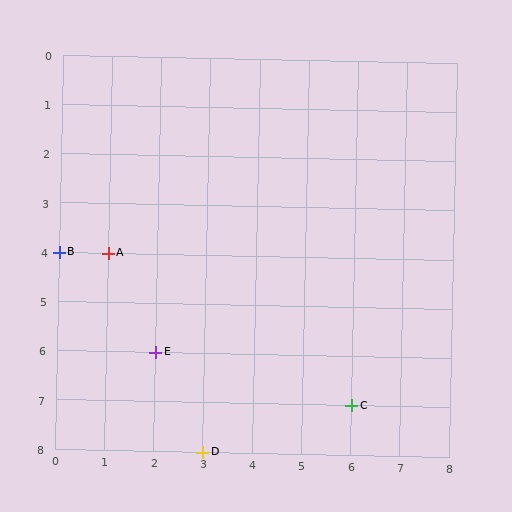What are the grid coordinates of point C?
Point C is at grid coordinates (6, 7).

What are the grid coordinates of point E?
Point E is at grid coordinates (2, 6).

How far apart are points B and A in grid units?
Points B and A are 1 column apart.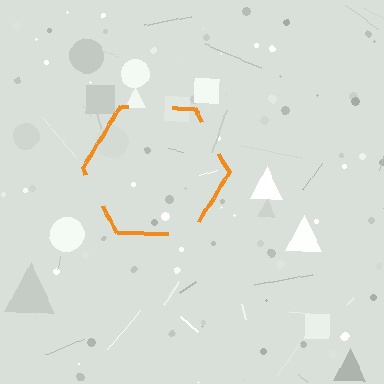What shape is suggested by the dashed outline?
The dashed outline suggests a hexagon.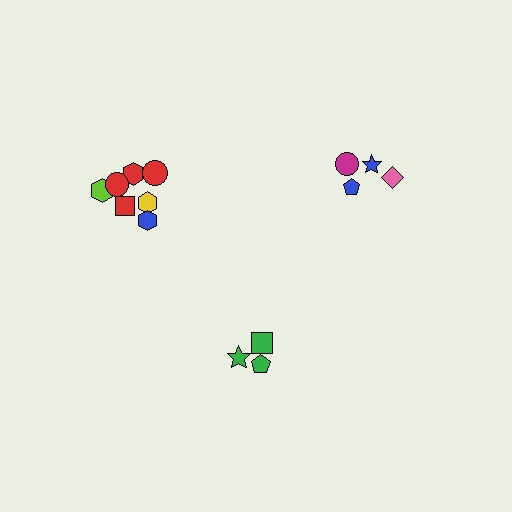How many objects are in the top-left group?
There are 7 objects.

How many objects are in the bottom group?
There are 3 objects.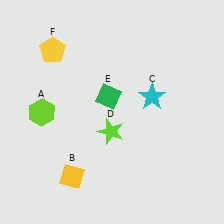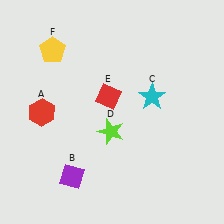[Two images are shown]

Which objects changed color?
A changed from lime to red. B changed from yellow to purple. E changed from green to red.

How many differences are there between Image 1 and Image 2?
There are 3 differences between the two images.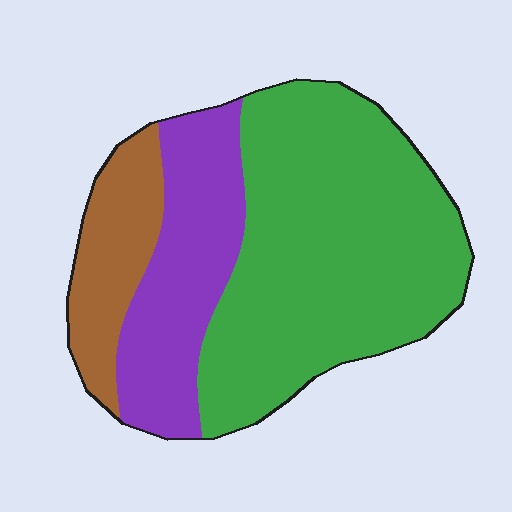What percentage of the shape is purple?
Purple covers 26% of the shape.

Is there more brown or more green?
Green.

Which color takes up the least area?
Brown, at roughly 15%.